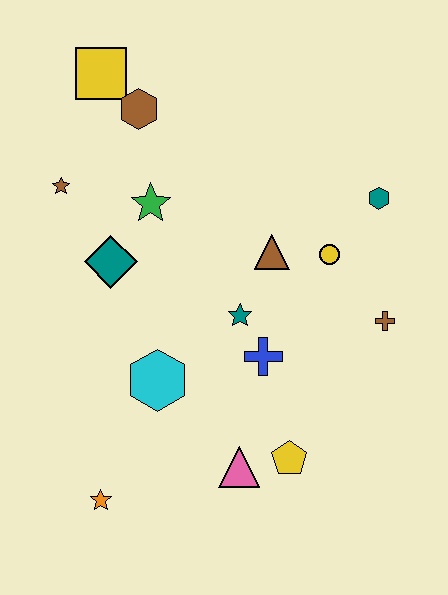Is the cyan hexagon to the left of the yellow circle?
Yes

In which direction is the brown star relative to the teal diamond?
The brown star is above the teal diamond.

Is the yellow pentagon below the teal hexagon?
Yes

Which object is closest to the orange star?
The cyan hexagon is closest to the orange star.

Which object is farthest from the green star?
The orange star is farthest from the green star.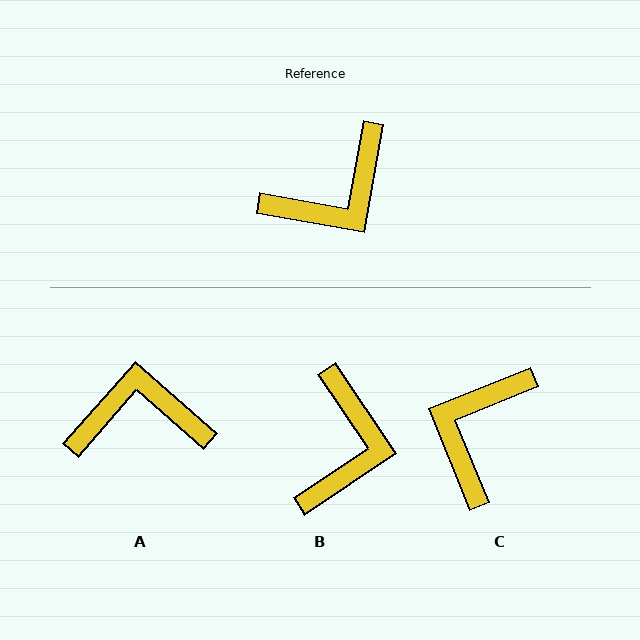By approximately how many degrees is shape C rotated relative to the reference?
Approximately 148 degrees clockwise.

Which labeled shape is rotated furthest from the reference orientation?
A, about 149 degrees away.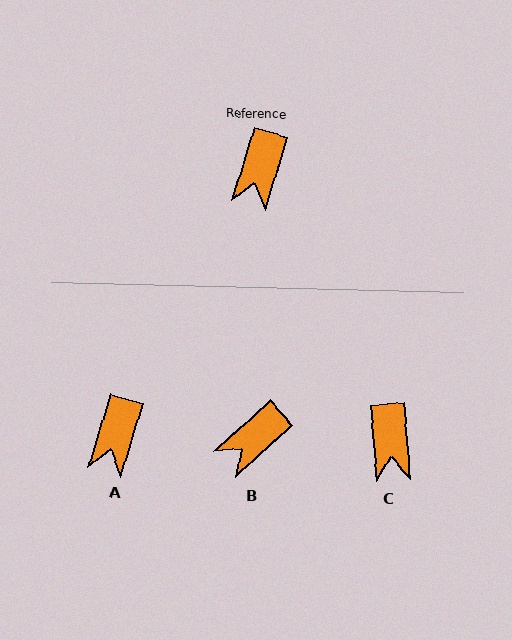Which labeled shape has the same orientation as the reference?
A.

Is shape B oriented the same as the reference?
No, it is off by about 31 degrees.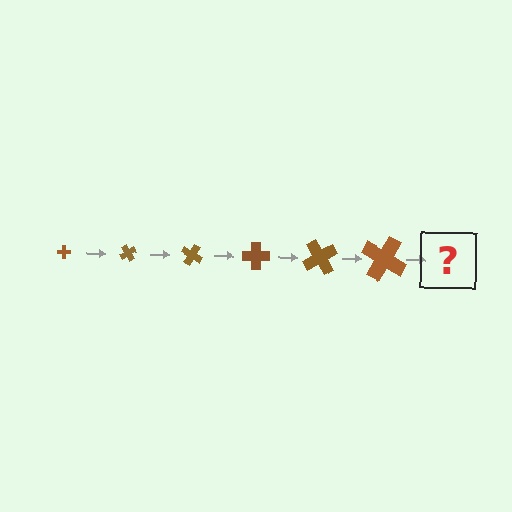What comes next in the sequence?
The next element should be a cross, larger than the previous one and rotated 360 degrees from the start.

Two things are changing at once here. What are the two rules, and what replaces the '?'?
The two rules are that the cross grows larger each step and it rotates 60 degrees each step. The '?' should be a cross, larger than the previous one and rotated 360 degrees from the start.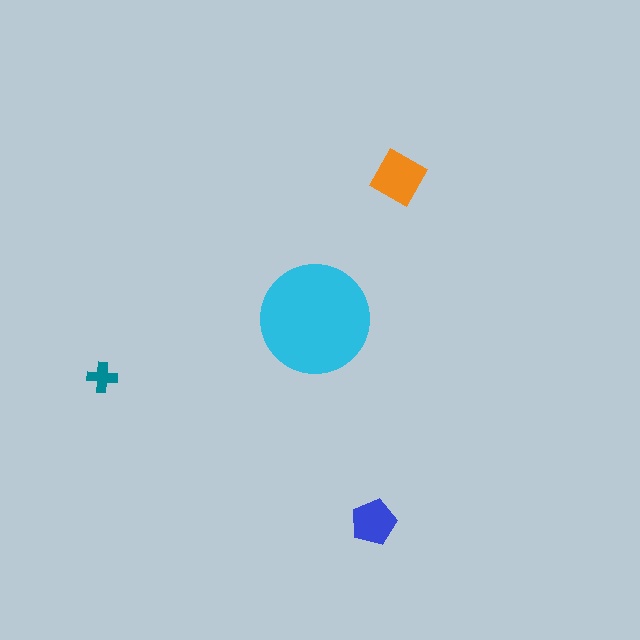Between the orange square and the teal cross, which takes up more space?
The orange square.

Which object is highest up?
The orange square is topmost.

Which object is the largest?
The cyan circle.